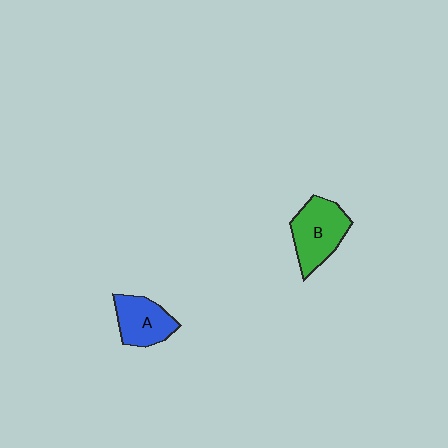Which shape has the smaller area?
Shape A (blue).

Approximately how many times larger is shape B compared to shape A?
Approximately 1.3 times.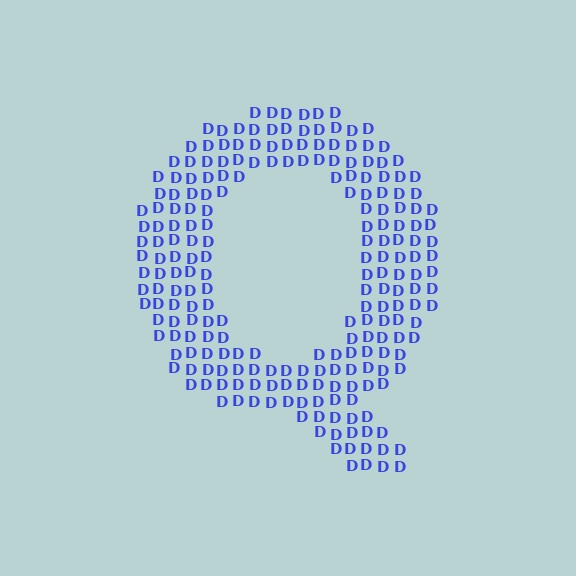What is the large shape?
The large shape is the letter Q.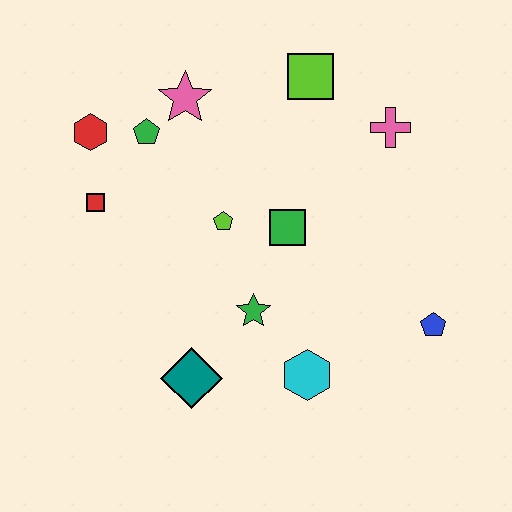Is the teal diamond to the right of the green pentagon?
Yes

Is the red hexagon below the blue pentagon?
No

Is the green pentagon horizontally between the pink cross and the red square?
Yes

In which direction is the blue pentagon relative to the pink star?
The blue pentagon is to the right of the pink star.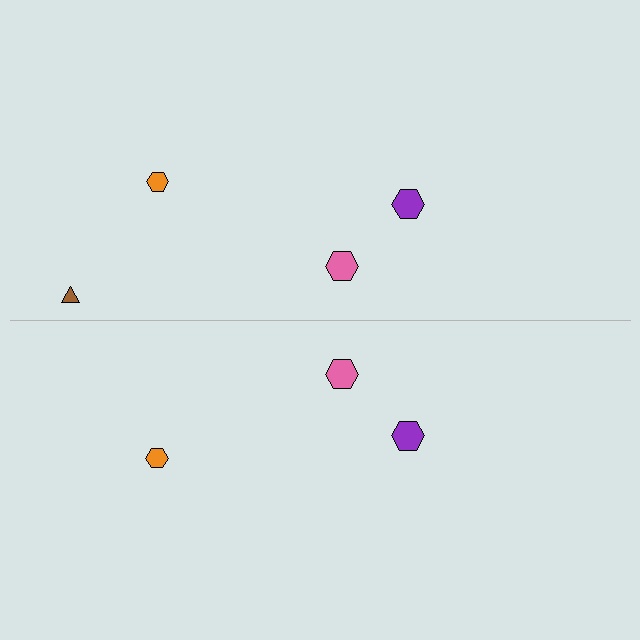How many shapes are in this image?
There are 7 shapes in this image.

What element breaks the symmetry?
A brown triangle is missing from the bottom side.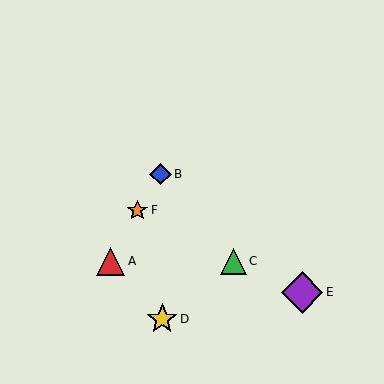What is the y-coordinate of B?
Object B is at y≈174.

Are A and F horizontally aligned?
No, A is at y≈261 and F is at y≈210.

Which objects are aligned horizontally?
Objects A, C are aligned horizontally.